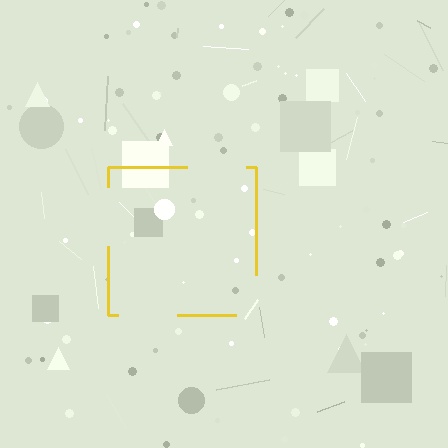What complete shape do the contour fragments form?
The contour fragments form a square.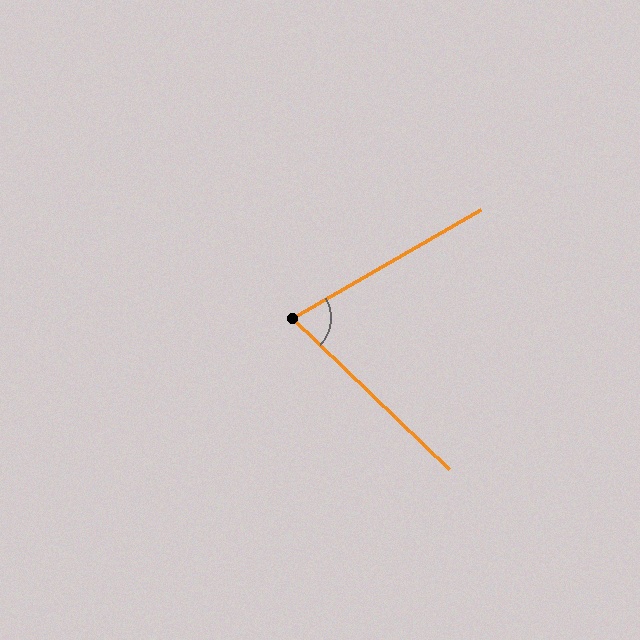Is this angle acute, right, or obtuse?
It is acute.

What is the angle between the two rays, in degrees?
Approximately 74 degrees.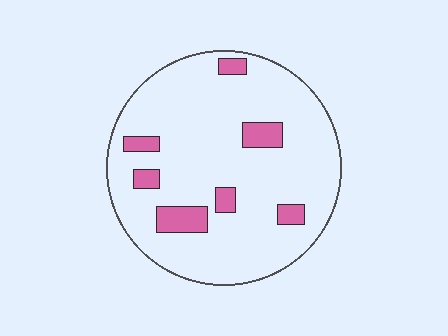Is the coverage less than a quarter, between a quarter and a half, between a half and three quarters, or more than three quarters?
Less than a quarter.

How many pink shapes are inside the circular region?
7.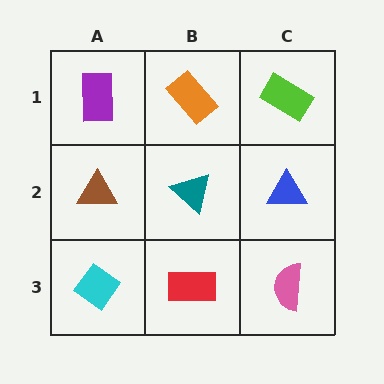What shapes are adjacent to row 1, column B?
A teal triangle (row 2, column B), a purple rectangle (row 1, column A), a lime rectangle (row 1, column C).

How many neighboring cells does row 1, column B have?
3.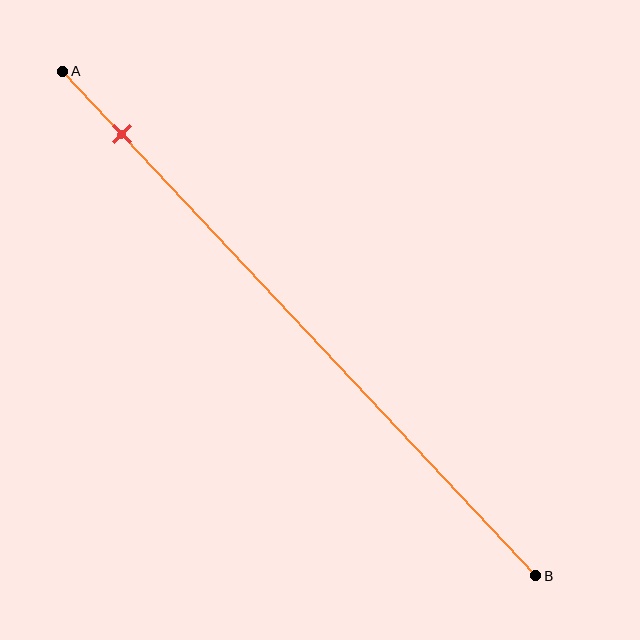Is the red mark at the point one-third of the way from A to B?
No, the mark is at about 15% from A, not at the 33% one-third point.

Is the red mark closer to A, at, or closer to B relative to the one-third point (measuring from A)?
The red mark is closer to point A than the one-third point of segment AB.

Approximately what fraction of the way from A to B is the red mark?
The red mark is approximately 15% of the way from A to B.